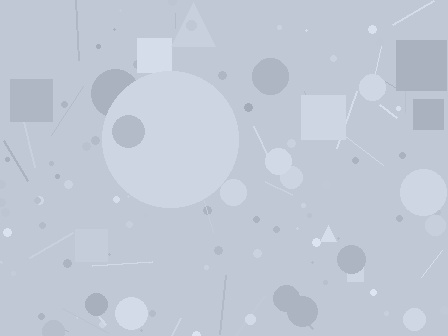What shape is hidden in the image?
A circle is hidden in the image.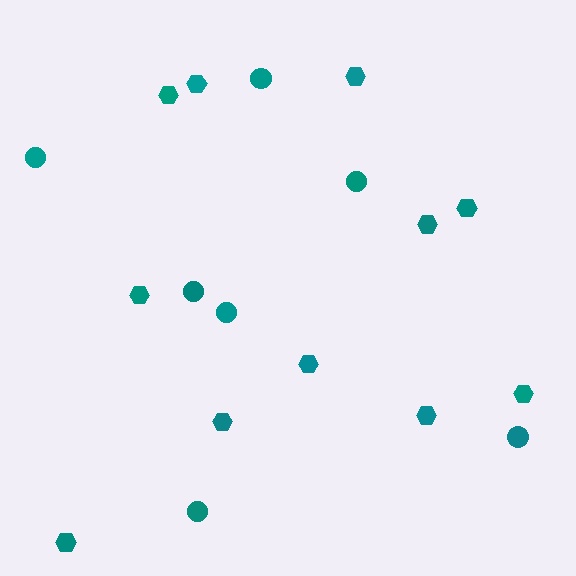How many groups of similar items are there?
There are 2 groups: one group of circles (7) and one group of hexagons (11).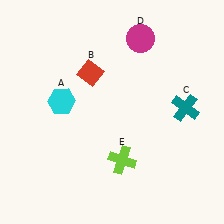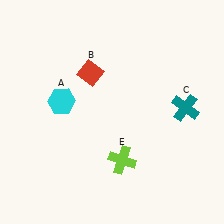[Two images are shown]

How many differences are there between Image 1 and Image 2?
There is 1 difference between the two images.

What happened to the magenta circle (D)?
The magenta circle (D) was removed in Image 2. It was in the top-right area of Image 1.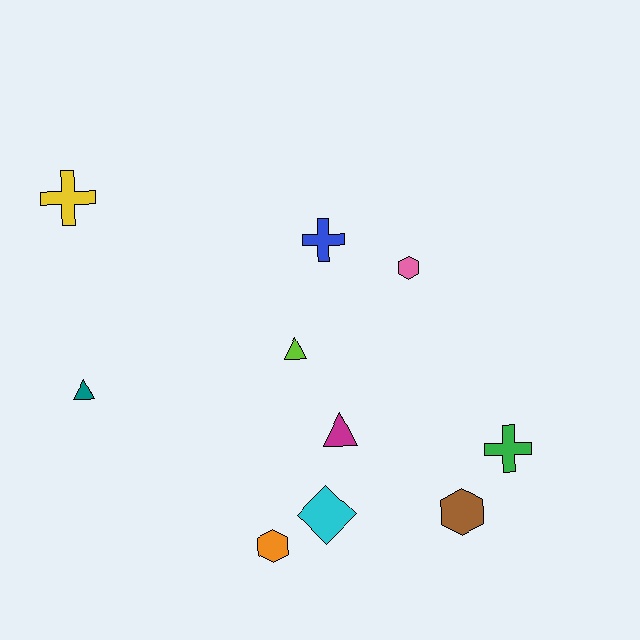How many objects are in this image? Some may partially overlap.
There are 10 objects.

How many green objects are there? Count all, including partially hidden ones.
There is 1 green object.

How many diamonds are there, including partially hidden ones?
There is 1 diamond.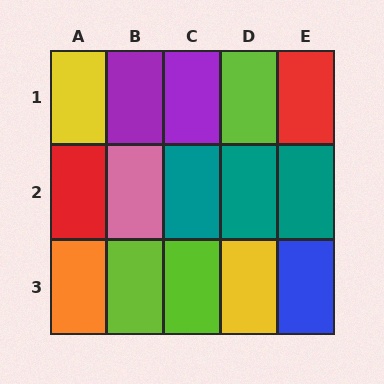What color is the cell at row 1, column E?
Red.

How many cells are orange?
1 cell is orange.